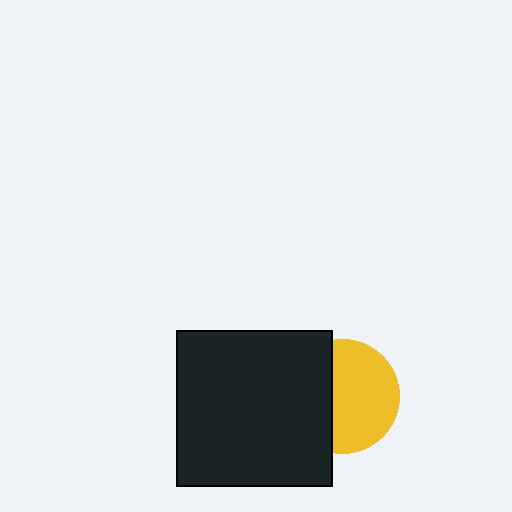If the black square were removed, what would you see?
You would see the complete yellow circle.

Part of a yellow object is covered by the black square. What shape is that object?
It is a circle.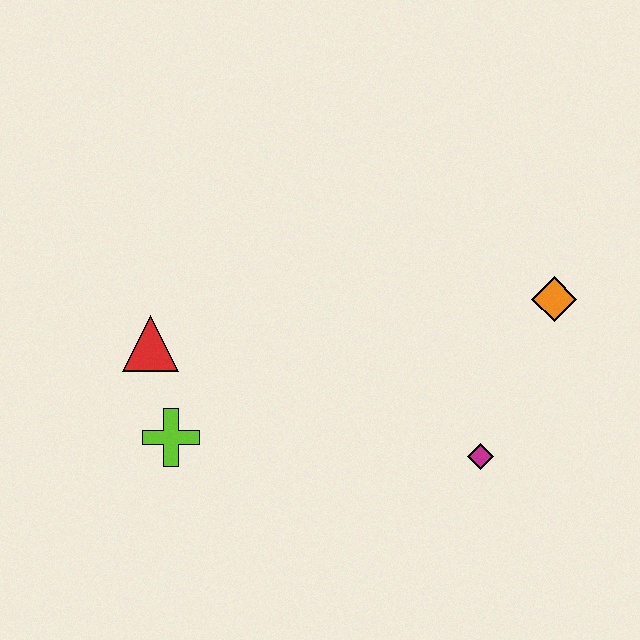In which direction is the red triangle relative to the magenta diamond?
The red triangle is to the left of the magenta diamond.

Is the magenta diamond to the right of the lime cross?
Yes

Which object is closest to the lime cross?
The red triangle is closest to the lime cross.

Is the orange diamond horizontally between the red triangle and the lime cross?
No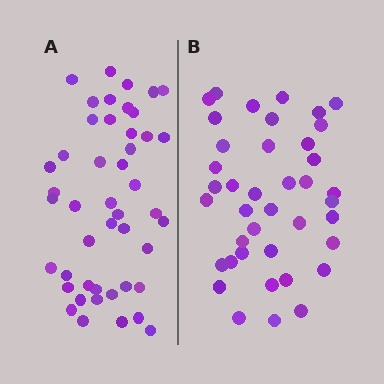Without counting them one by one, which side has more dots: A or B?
Region A (the left region) has more dots.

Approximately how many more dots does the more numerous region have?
Region A has about 6 more dots than region B.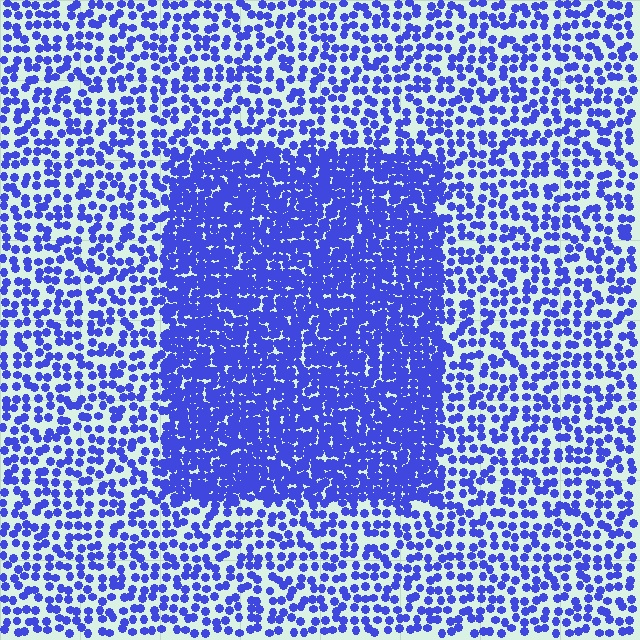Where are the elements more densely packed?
The elements are more densely packed inside the rectangle boundary.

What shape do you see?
I see a rectangle.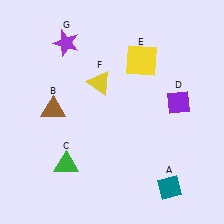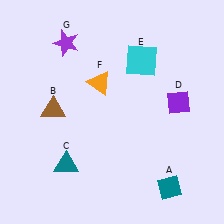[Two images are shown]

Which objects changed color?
C changed from green to teal. E changed from yellow to cyan. F changed from yellow to orange.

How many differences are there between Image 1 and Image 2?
There are 3 differences between the two images.